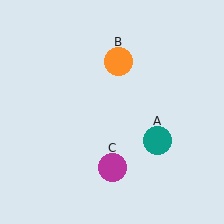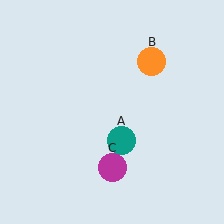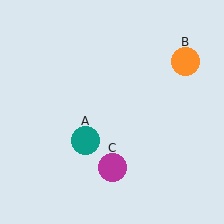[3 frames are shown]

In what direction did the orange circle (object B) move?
The orange circle (object B) moved right.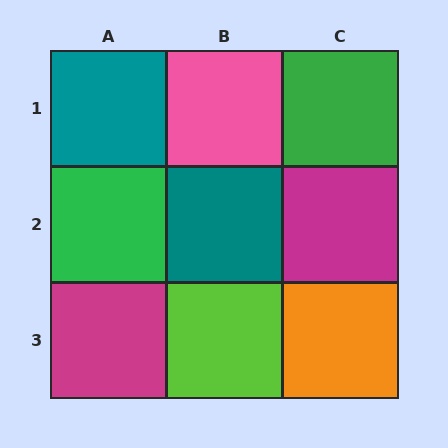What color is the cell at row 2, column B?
Teal.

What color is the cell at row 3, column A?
Magenta.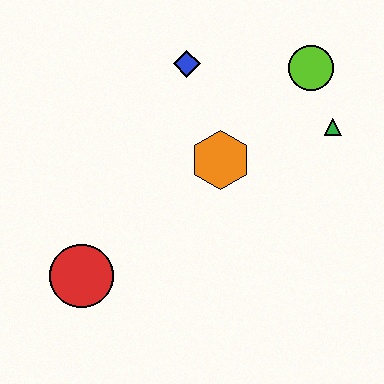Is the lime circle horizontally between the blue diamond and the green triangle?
Yes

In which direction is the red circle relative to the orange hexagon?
The red circle is to the left of the orange hexagon.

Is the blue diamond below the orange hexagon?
No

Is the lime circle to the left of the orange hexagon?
No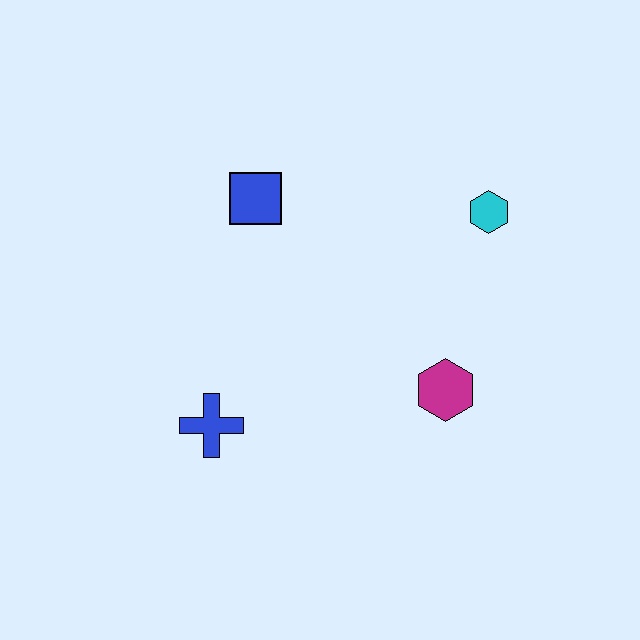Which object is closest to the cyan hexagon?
The magenta hexagon is closest to the cyan hexagon.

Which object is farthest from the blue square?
The magenta hexagon is farthest from the blue square.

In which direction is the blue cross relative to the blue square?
The blue cross is below the blue square.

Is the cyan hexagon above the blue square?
No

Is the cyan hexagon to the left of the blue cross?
No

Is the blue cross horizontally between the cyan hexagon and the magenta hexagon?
No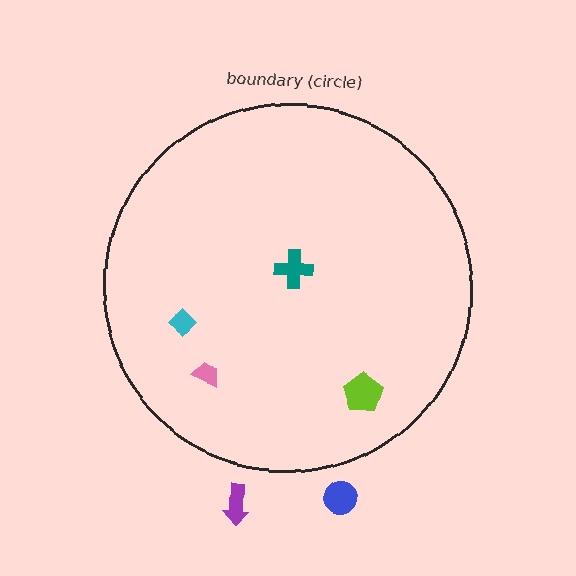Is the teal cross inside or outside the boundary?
Inside.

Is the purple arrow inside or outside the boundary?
Outside.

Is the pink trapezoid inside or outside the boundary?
Inside.